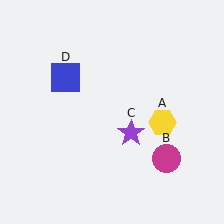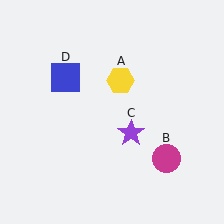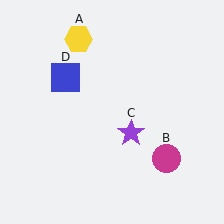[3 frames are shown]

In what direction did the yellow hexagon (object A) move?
The yellow hexagon (object A) moved up and to the left.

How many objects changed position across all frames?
1 object changed position: yellow hexagon (object A).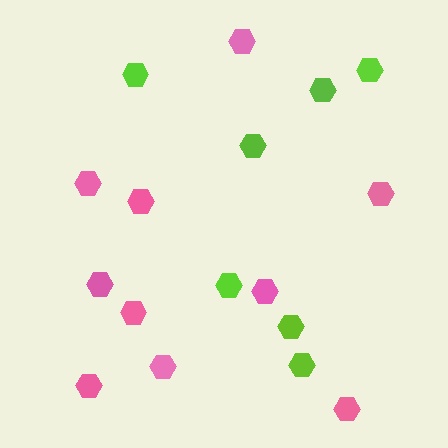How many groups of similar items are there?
There are 2 groups: one group of pink hexagons (10) and one group of lime hexagons (7).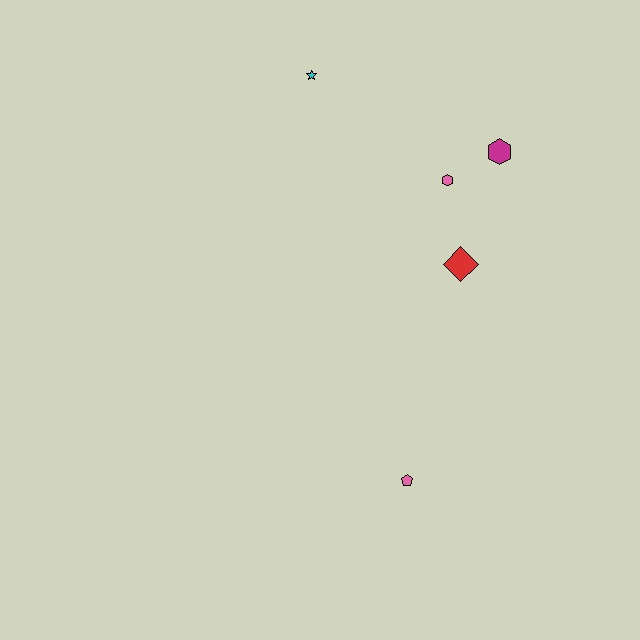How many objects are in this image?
There are 5 objects.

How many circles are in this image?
There are no circles.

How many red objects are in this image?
There is 1 red object.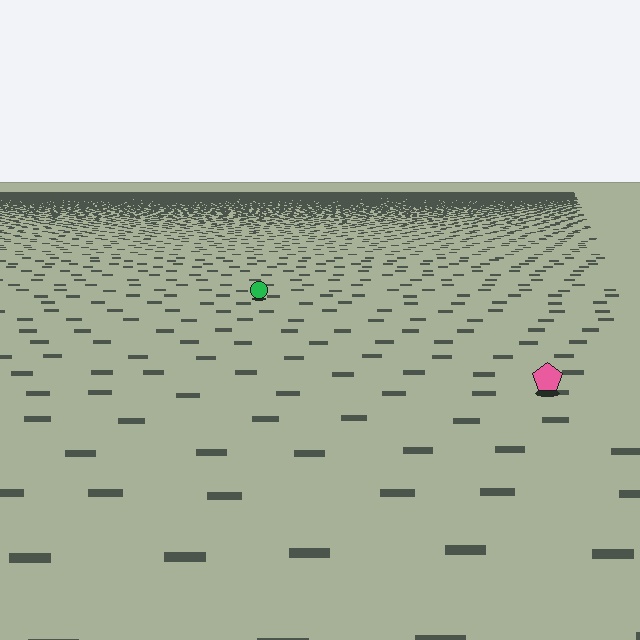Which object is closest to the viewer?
The pink pentagon is closest. The texture marks near it are larger and more spread out.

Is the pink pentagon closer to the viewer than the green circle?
Yes. The pink pentagon is closer — you can tell from the texture gradient: the ground texture is coarser near it.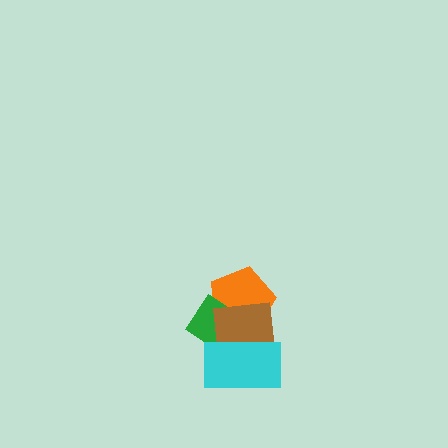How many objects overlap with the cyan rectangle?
3 objects overlap with the cyan rectangle.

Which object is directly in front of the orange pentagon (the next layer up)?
The green diamond is directly in front of the orange pentagon.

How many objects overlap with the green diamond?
3 objects overlap with the green diamond.